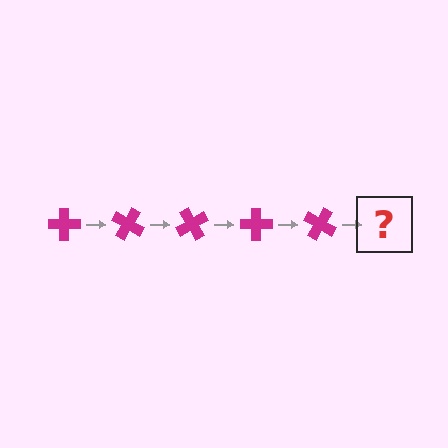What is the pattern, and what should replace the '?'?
The pattern is that the cross rotates 30 degrees each step. The '?' should be a magenta cross rotated 150 degrees.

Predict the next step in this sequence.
The next step is a magenta cross rotated 150 degrees.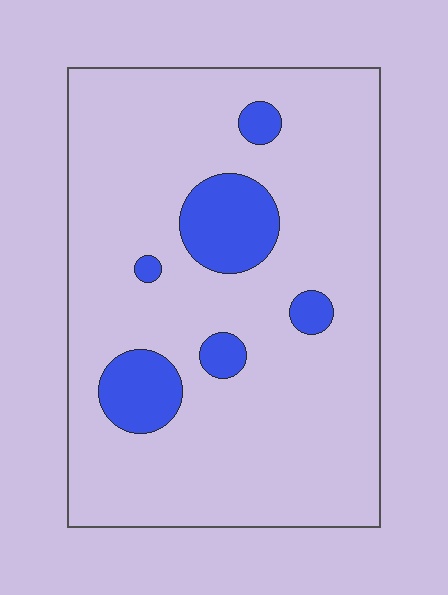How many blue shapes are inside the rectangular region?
6.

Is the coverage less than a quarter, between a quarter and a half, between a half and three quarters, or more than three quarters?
Less than a quarter.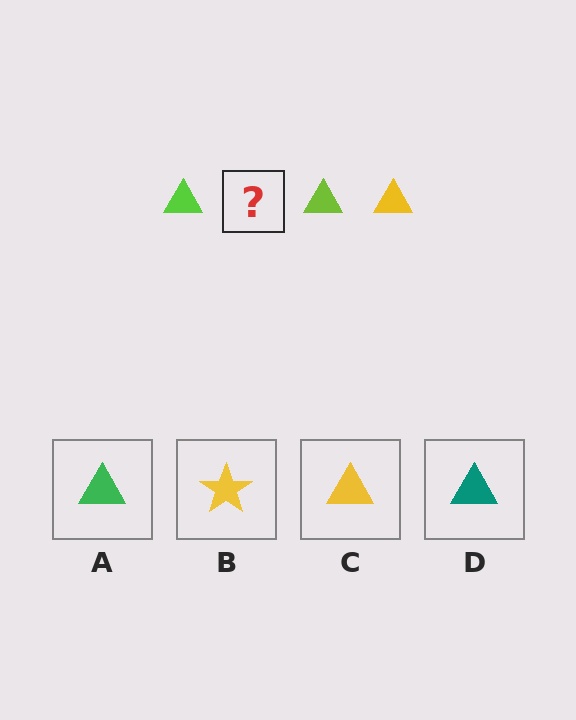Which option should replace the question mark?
Option C.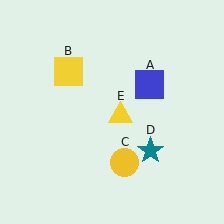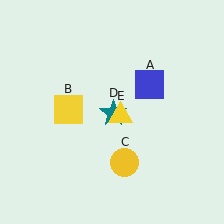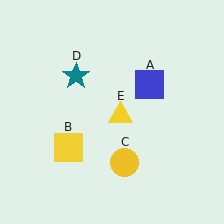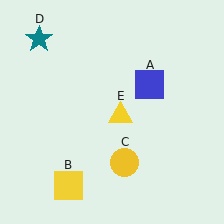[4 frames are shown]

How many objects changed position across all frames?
2 objects changed position: yellow square (object B), teal star (object D).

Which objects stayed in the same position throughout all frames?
Blue square (object A) and yellow circle (object C) and yellow triangle (object E) remained stationary.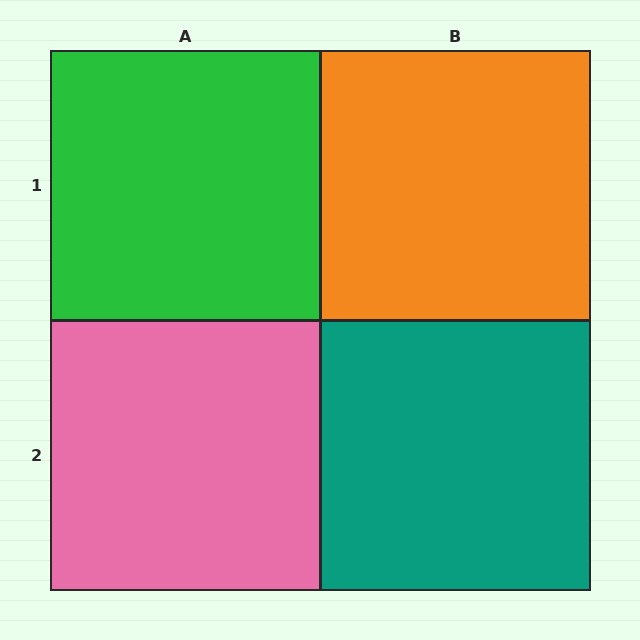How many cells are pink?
1 cell is pink.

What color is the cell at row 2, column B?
Teal.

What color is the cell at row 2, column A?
Pink.